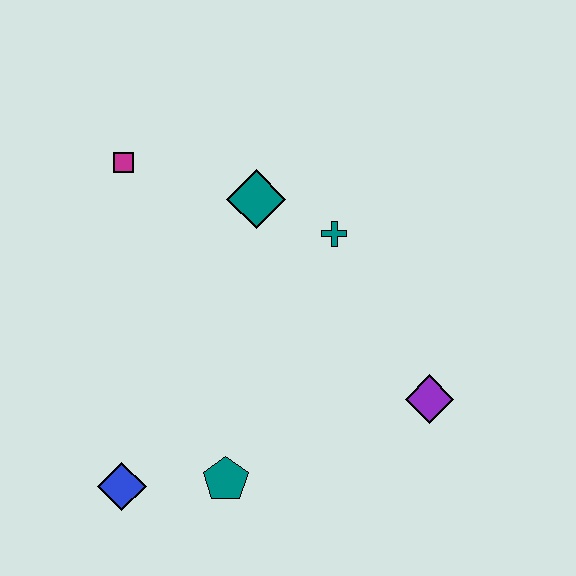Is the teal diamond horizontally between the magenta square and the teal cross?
Yes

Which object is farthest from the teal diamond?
The blue diamond is farthest from the teal diamond.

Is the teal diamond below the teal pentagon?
No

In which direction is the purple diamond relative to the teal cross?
The purple diamond is below the teal cross.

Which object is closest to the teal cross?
The teal diamond is closest to the teal cross.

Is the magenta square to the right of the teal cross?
No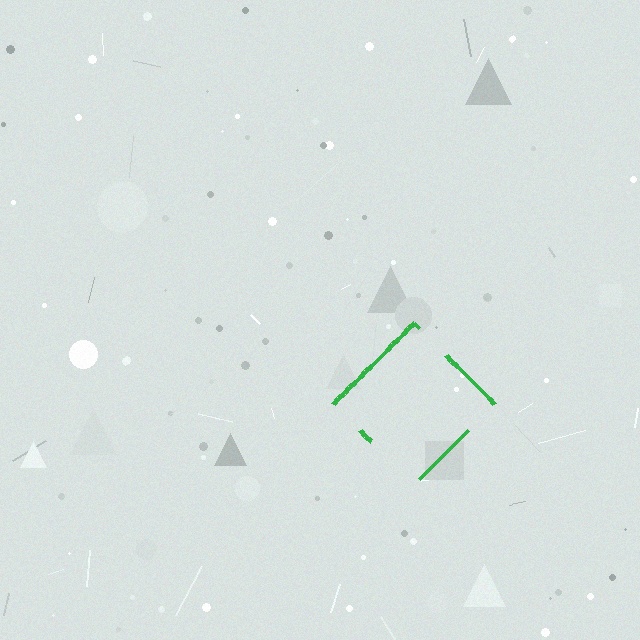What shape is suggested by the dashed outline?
The dashed outline suggests a diamond.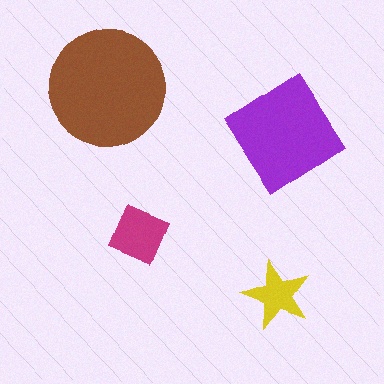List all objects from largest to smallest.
The brown circle, the purple diamond, the magenta square, the yellow star.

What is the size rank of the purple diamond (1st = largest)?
2nd.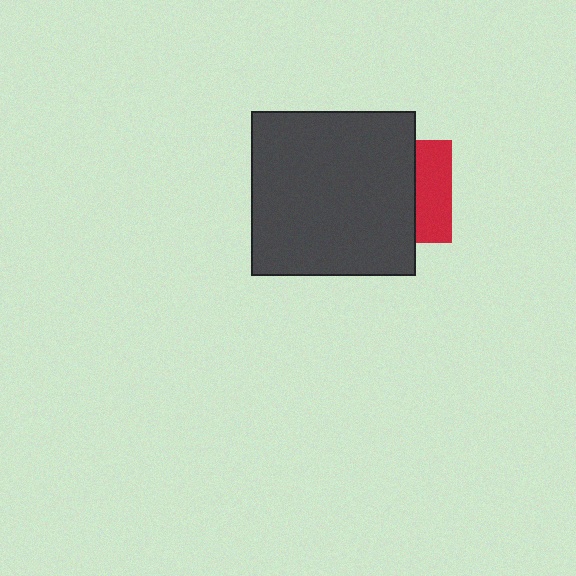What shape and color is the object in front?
The object in front is a dark gray square.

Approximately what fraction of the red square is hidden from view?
Roughly 65% of the red square is hidden behind the dark gray square.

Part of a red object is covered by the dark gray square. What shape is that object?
It is a square.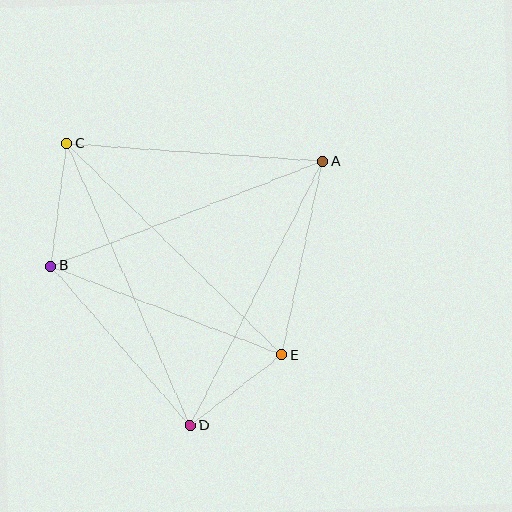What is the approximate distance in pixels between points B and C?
The distance between B and C is approximately 124 pixels.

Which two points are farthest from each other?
Points C and D are farthest from each other.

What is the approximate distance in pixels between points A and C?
The distance between A and C is approximately 257 pixels.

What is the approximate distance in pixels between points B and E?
The distance between B and E is approximately 248 pixels.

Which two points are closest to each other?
Points D and E are closest to each other.